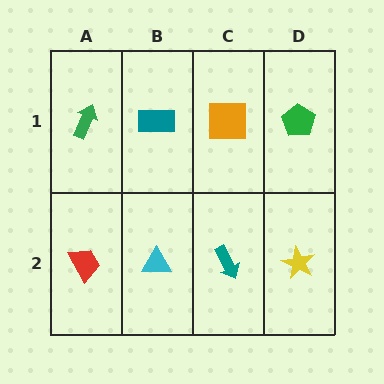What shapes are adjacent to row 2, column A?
A green arrow (row 1, column A), a cyan triangle (row 2, column B).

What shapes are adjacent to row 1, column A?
A red trapezoid (row 2, column A), a teal rectangle (row 1, column B).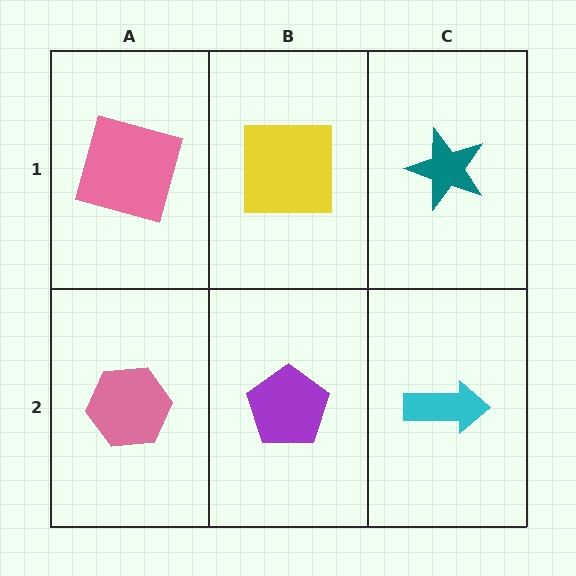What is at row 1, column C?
A teal star.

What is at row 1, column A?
A pink square.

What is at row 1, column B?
A yellow square.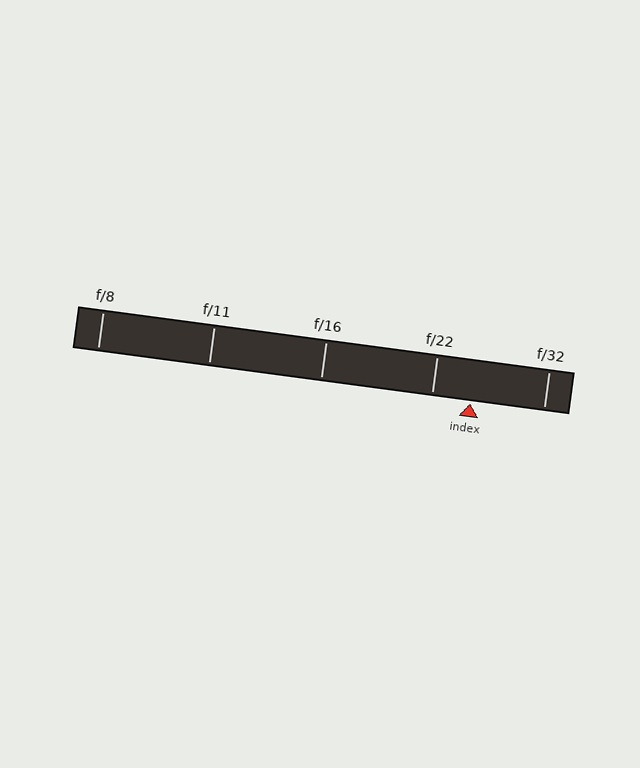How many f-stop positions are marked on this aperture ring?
There are 5 f-stop positions marked.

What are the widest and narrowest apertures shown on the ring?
The widest aperture shown is f/8 and the narrowest is f/32.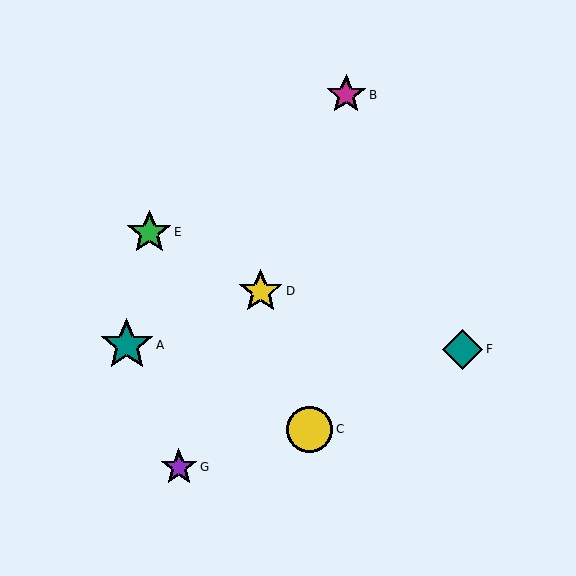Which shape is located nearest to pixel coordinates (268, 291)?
The yellow star (labeled D) at (261, 291) is nearest to that location.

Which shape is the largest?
The teal star (labeled A) is the largest.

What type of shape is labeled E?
Shape E is a green star.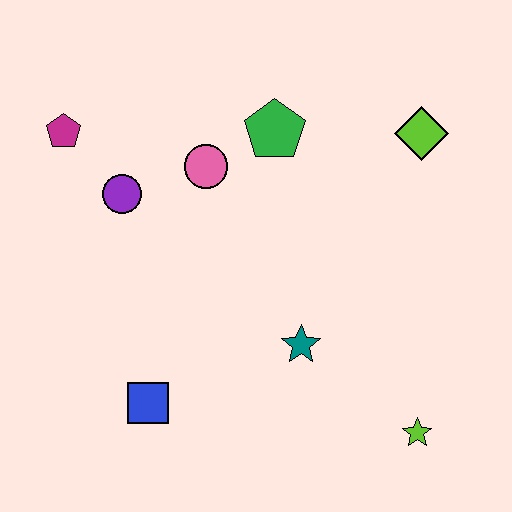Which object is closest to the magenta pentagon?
The purple circle is closest to the magenta pentagon.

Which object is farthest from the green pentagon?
The lime star is farthest from the green pentagon.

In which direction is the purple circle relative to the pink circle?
The purple circle is to the left of the pink circle.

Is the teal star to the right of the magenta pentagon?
Yes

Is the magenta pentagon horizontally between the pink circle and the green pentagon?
No